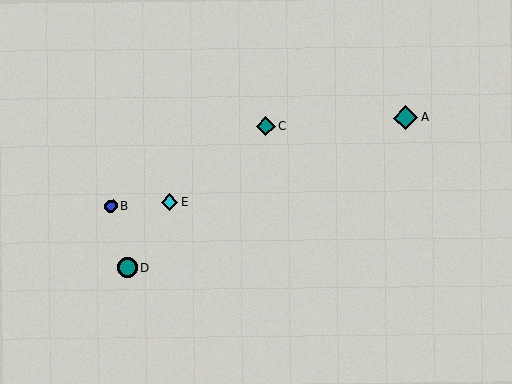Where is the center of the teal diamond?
The center of the teal diamond is at (406, 118).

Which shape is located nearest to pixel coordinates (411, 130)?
The teal diamond (labeled A) at (406, 118) is nearest to that location.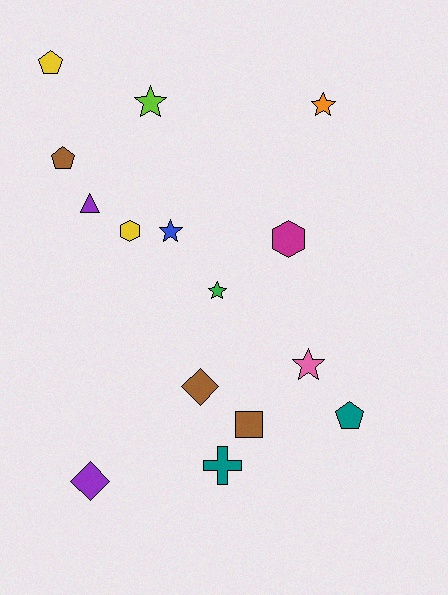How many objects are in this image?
There are 15 objects.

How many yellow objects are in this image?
There are 2 yellow objects.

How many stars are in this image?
There are 5 stars.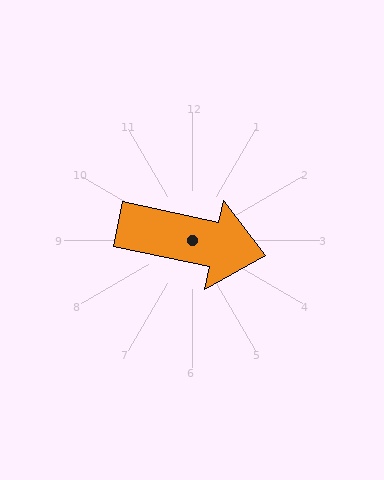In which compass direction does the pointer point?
East.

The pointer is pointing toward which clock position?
Roughly 3 o'clock.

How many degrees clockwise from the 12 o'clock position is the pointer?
Approximately 102 degrees.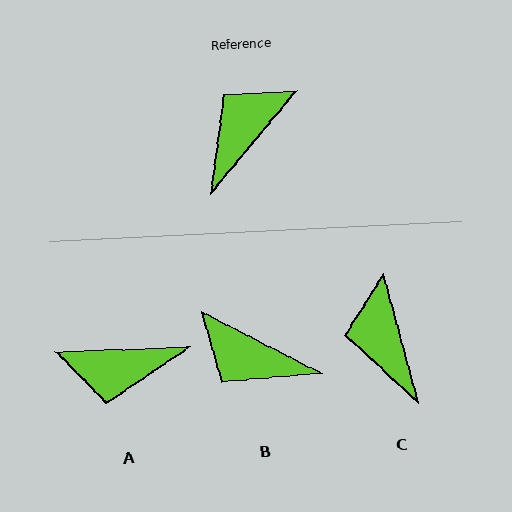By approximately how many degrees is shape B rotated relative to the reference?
Approximately 103 degrees counter-clockwise.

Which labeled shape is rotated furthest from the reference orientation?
A, about 132 degrees away.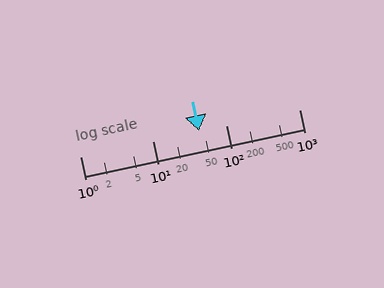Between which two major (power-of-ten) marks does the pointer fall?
The pointer is between 10 and 100.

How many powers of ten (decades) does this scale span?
The scale spans 3 decades, from 1 to 1000.